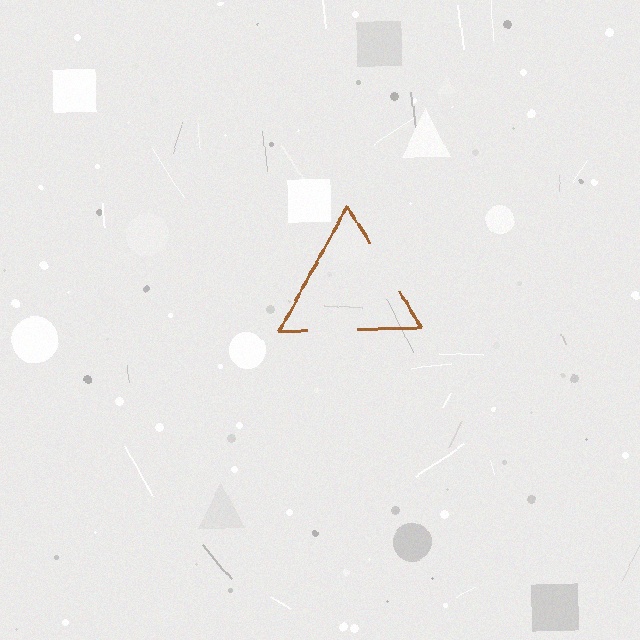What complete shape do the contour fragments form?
The contour fragments form a triangle.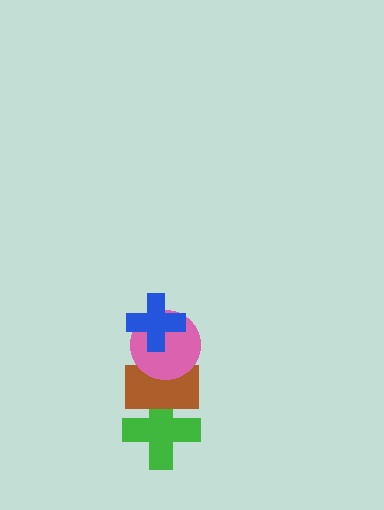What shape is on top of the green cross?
The brown rectangle is on top of the green cross.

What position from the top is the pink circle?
The pink circle is 2nd from the top.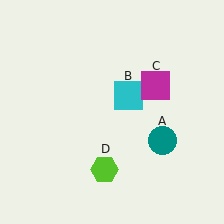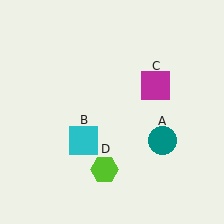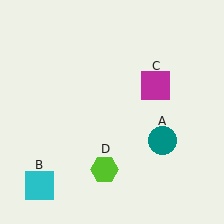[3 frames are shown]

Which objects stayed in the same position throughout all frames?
Teal circle (object A) and magenta square (object C) and lime hexagon (object D) remained stationary.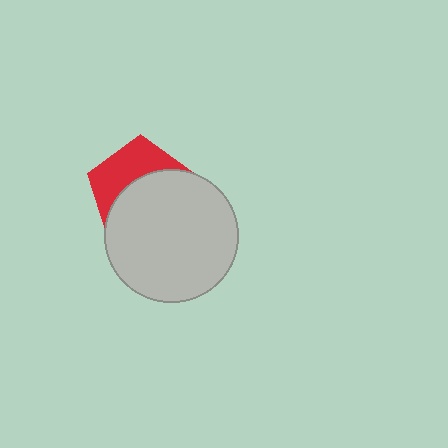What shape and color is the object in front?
The object in front is a light gray circle.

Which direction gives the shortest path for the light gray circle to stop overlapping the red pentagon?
Moving down gives the shortest separation.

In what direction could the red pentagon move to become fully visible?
The red pentagon could move up. That would shift it out from behind the light gray circle entirely.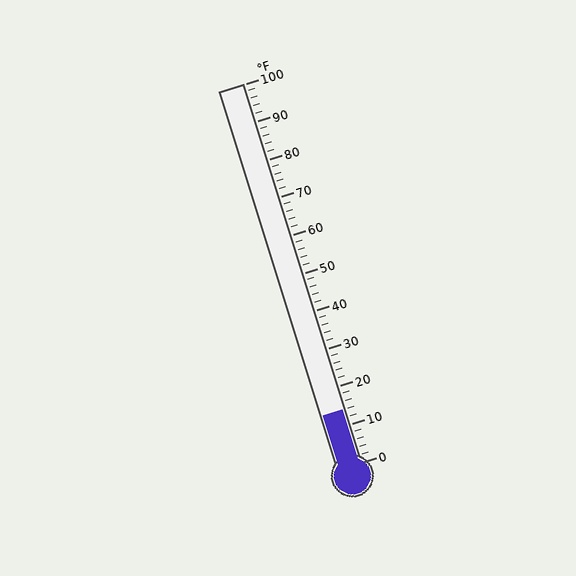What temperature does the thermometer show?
The thermometer shows approximately 14°F.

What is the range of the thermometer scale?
The thermometer scale ranges from 0°F to 100°F.